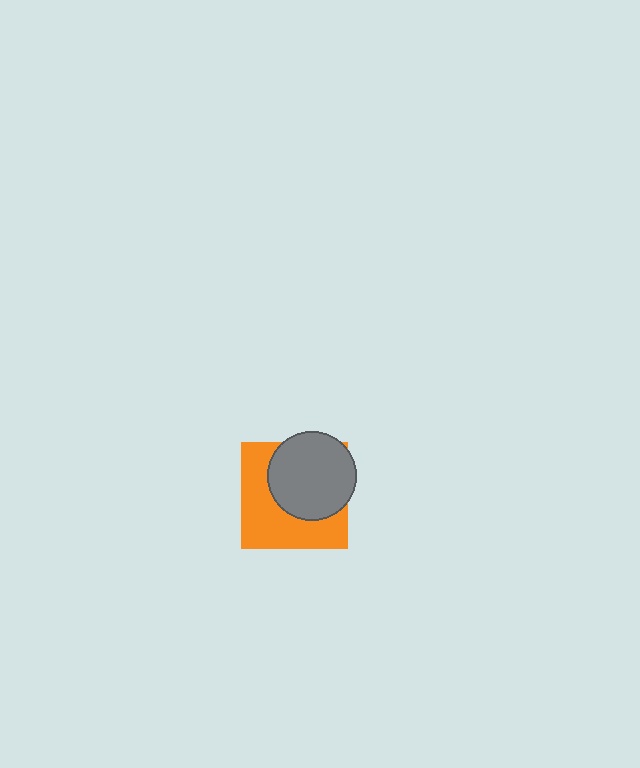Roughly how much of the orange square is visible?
About half of it is visible (roughly 51%).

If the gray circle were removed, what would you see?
You would see the complete orange square.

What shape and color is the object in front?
The object in front is a gray circle.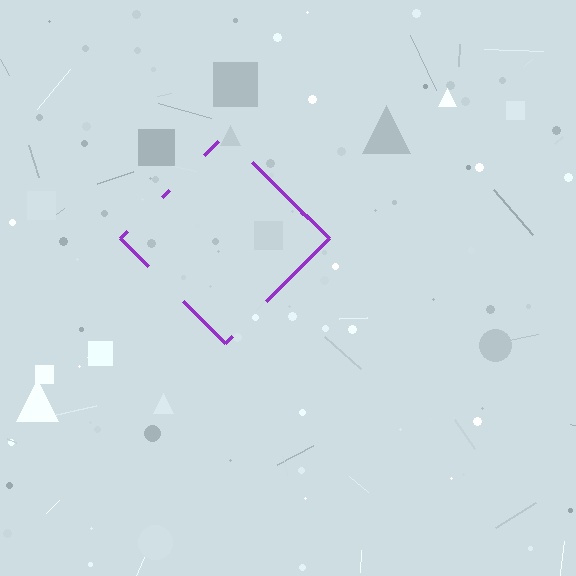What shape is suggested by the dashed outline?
The dashed outline suggests a diamond.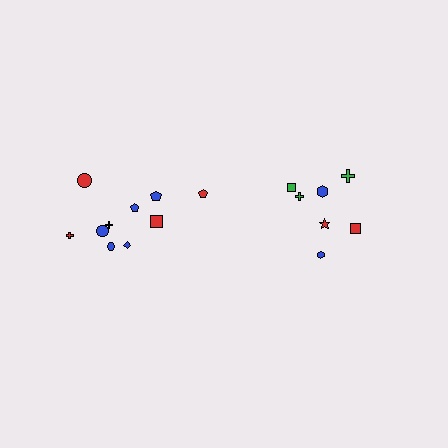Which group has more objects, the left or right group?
The left group.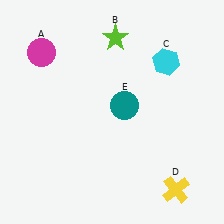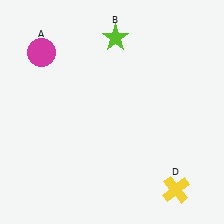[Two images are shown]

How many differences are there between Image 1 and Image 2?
There are 2 differences between the two images.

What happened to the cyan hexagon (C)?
The cyan hexagon (C) was removed in Image 2. It was in the top-right area of Image 1.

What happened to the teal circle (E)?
The teal circle (E) was removed in Image 2. It was in the top-right area of Image 1.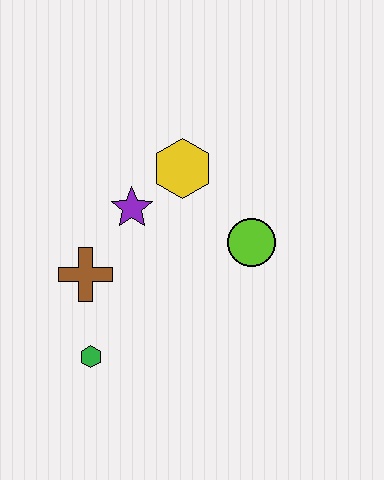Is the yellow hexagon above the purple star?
Yes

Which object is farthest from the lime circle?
The green hexagon is farthest from the lime circle.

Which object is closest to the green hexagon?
The brown cross is closest to the green hexagon.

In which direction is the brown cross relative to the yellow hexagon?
The brown cross is below the yellow hexagon.